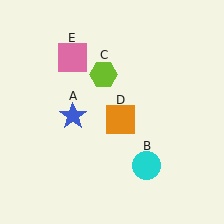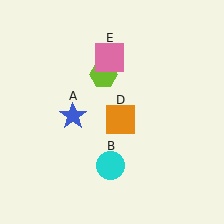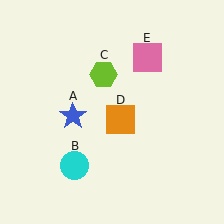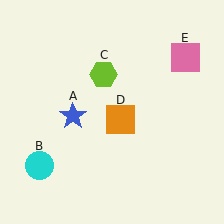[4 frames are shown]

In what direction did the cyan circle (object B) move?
The cyan circle (object B) moved left.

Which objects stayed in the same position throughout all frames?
Blue star (object A) and lime hexagon (object C) and orange square (object D) remained stationary.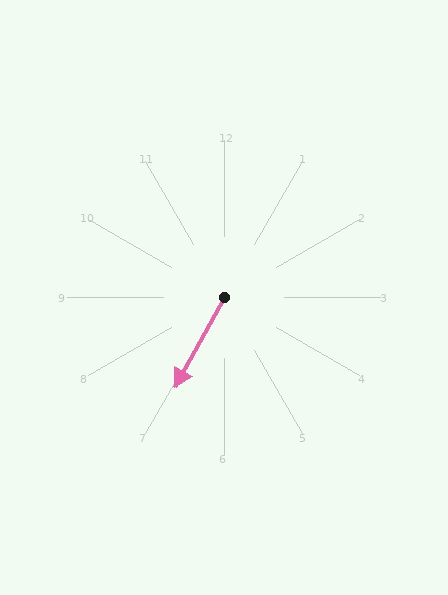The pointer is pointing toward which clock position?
Roughly 7 o'clock.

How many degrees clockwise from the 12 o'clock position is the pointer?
Approximately 209 degrees.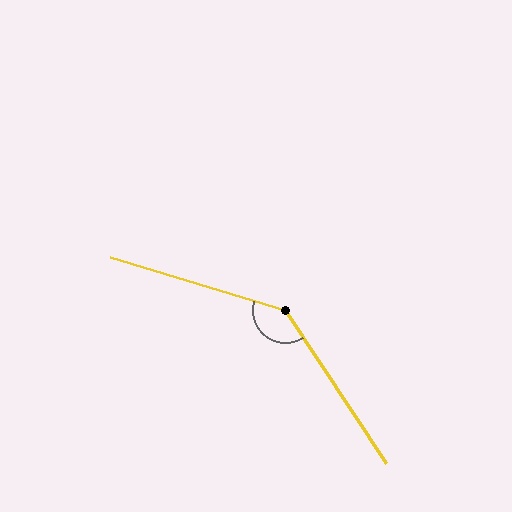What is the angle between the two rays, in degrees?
Approximately 140 degrees.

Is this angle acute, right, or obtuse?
It is obtuse.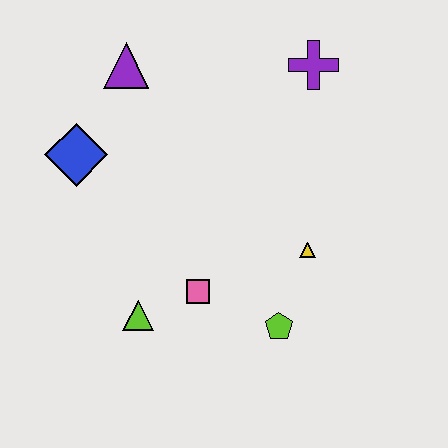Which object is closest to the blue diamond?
The purple triangle is closest to the blue diamond.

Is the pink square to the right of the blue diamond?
Yes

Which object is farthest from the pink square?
The purple cross is farthest from the pink square.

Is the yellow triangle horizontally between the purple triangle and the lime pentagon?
No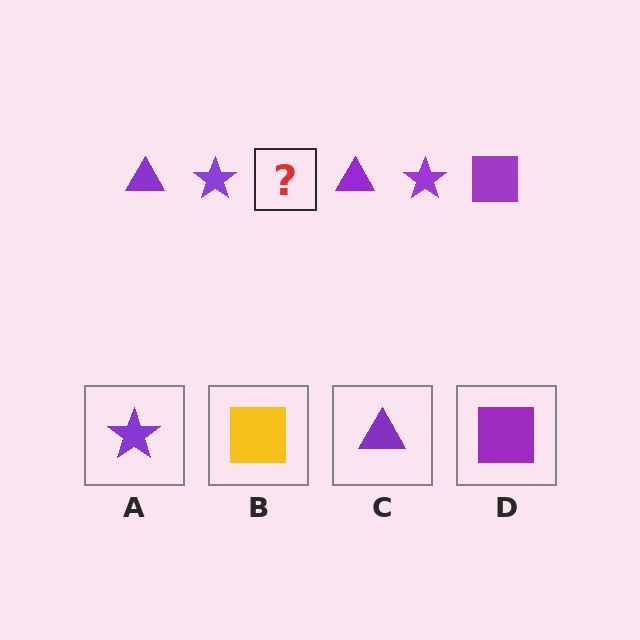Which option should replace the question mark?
Option D.